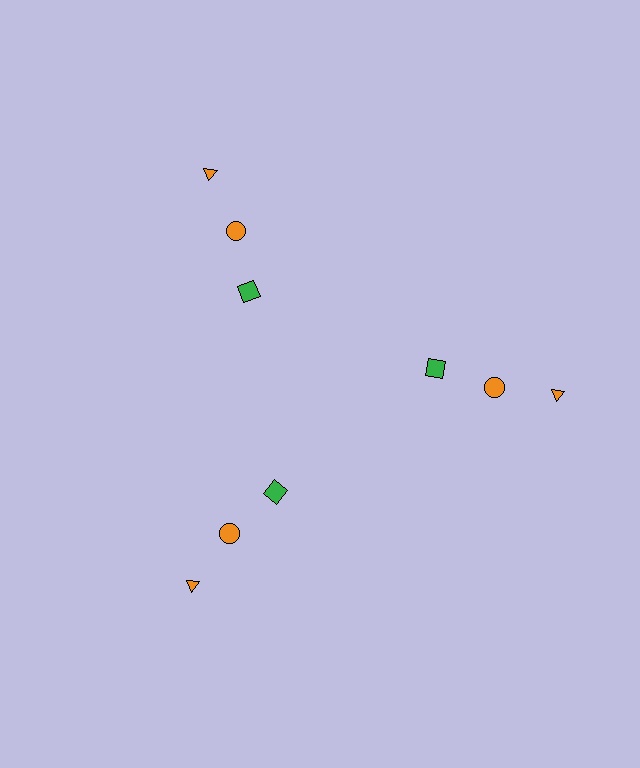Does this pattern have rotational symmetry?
Yes, this pattern has 3-fold rotational symmetry. It looks the same after rotating 120 degrees around the center.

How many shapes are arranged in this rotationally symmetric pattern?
There are 9 shapes, arranged in 3 groups of 3.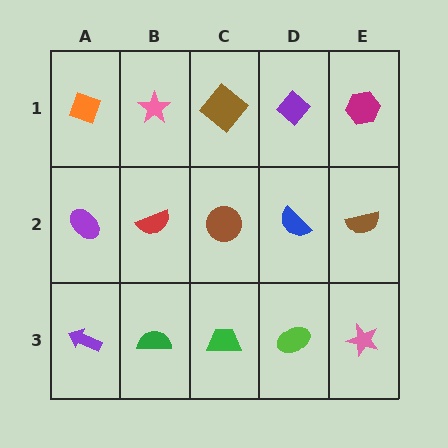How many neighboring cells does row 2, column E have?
3.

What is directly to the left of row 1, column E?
A purple diamond.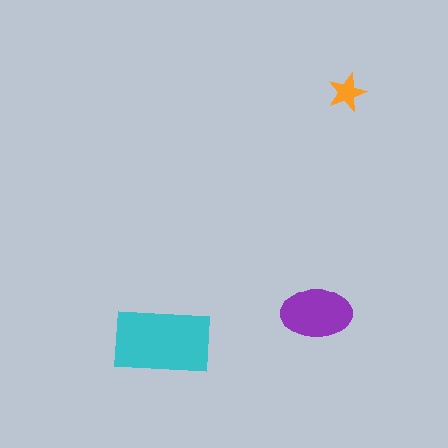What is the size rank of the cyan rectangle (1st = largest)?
1st.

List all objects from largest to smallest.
The cyan rectangle, the purple ellipse, the orange star.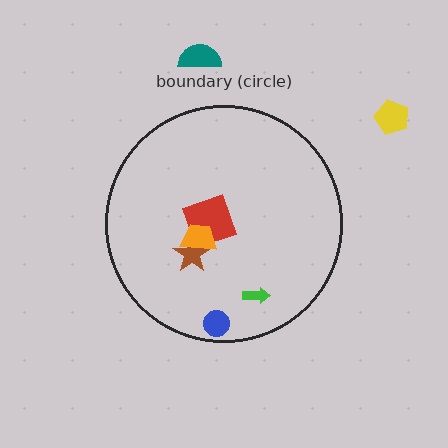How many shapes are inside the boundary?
5 inside, 2 outside.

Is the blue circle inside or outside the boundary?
Inside.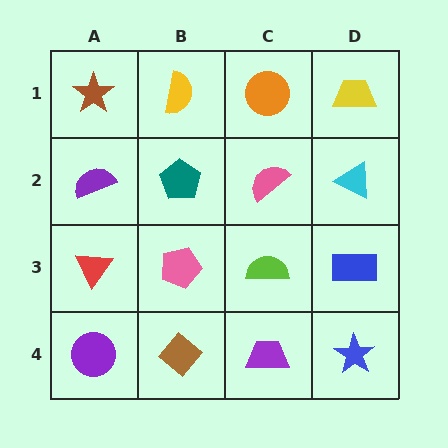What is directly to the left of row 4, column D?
A purple trapezoid.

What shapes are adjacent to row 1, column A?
A purple semicircle (row 2, column A), a yellow semicircle (row 1, column B).